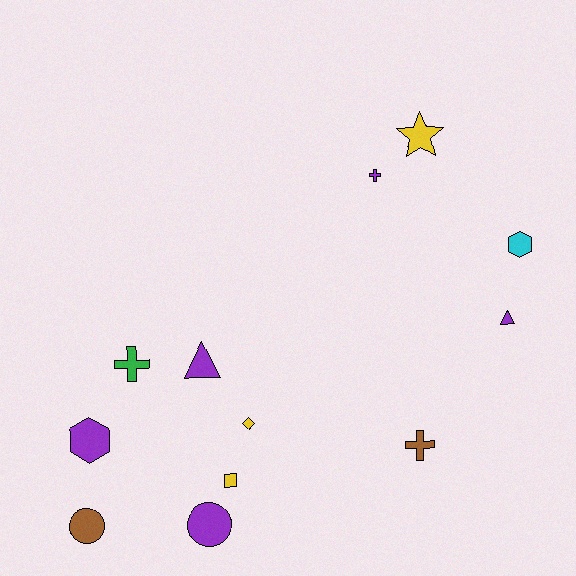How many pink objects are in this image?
There are no pink objects.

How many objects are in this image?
There are 12 objects.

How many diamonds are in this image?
There is 1 diamond.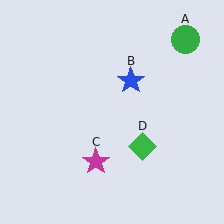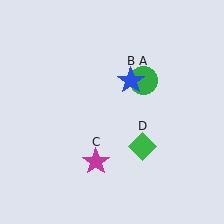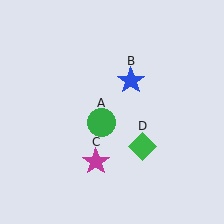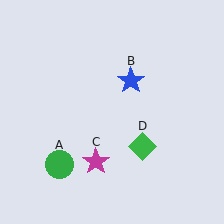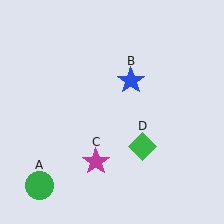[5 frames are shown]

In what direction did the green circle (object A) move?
The green circle (object A) moved down and to the left.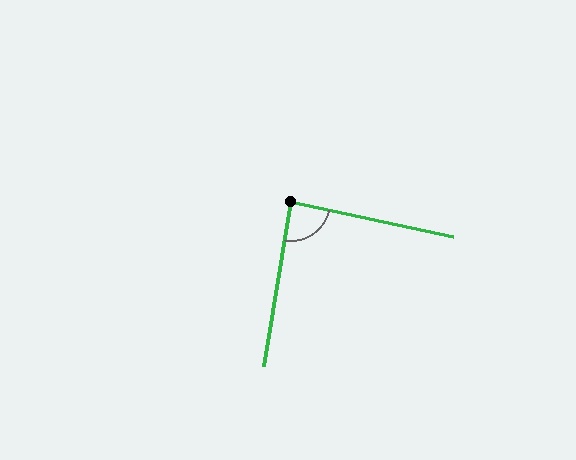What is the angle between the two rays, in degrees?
Approximately 87 degrees.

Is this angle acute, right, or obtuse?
It is approximately a right angle.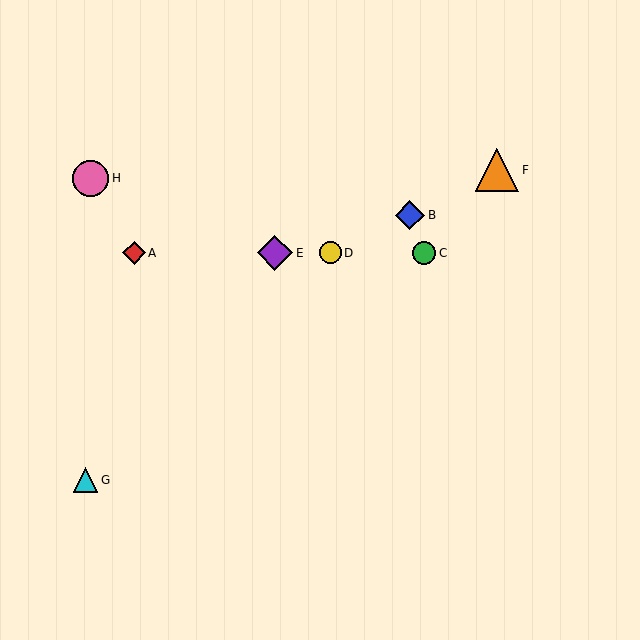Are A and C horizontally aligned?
Yes, both are at y≈253.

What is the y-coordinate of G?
Object G is at y≈480.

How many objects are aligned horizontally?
4 objects (A, C, D, E) are aligned horizontally.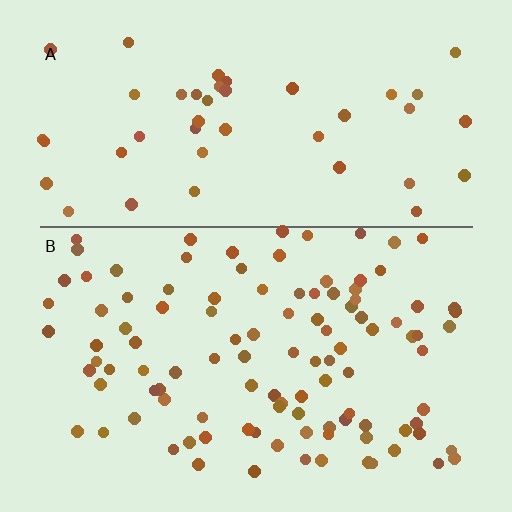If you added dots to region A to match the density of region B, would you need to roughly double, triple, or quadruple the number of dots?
Approximately double.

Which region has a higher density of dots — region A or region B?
B (the bottom).